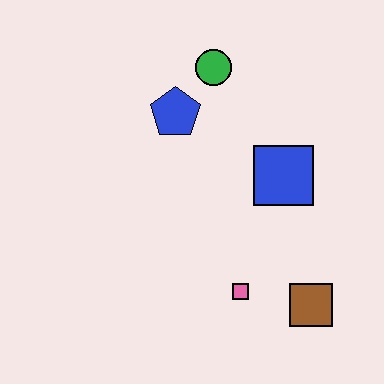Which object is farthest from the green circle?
The brown square is farthest from the green circle.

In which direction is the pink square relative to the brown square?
The pink square is to the left of the brown square.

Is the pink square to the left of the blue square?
Yes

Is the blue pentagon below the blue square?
No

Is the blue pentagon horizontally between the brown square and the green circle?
No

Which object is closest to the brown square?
The pink square is closest to the brown square.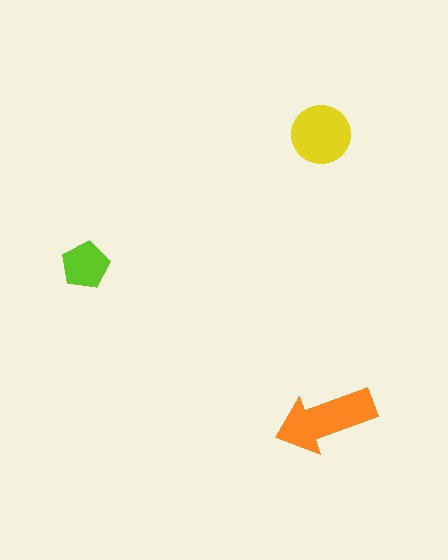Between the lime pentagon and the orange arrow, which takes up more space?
The orange arrow.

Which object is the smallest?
The lime pentagon.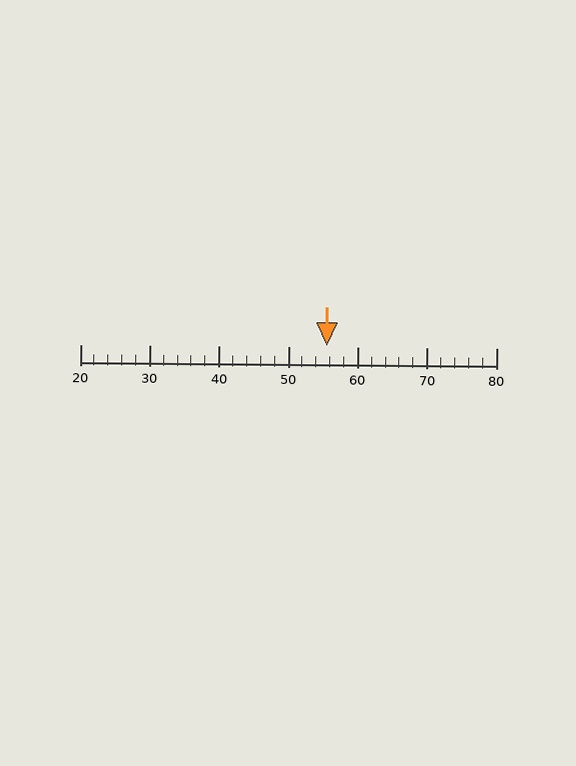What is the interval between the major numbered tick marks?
The major tick marks are spaced 10 units apart.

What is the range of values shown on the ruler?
The ruler shows values from 20 to 80.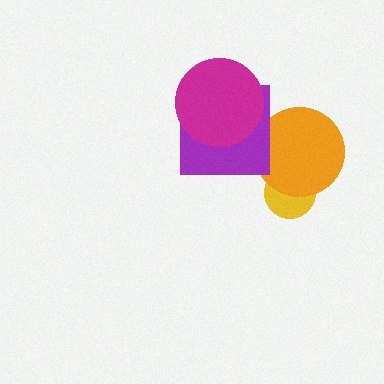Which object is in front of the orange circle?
The purple square is in front of the orange circle.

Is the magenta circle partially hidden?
No, no other shape covers it.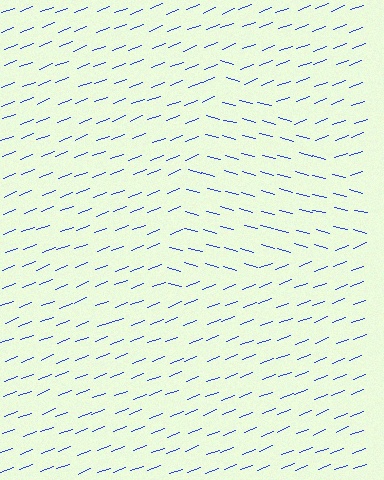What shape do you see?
I see a triangle.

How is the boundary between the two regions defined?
The boundary is defined purely by a change in line orientation (approximately 36 degrees difference). All lines are the same color and thickness.